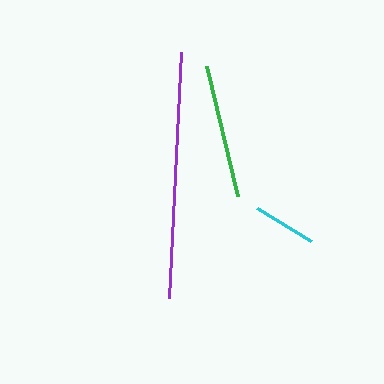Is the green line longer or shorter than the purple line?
The purple line is longer than the green line.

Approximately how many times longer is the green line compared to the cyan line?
The green line is approximately 2.1 times the length of the cyan line.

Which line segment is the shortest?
The cyan line is the shortest at approximately 64 pixels.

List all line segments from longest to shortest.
From longest to shortest: purple, green, cyan.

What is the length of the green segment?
The green segment is approximately 134 pixels long.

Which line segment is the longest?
The purple line is the longest at approximately 246 pixels.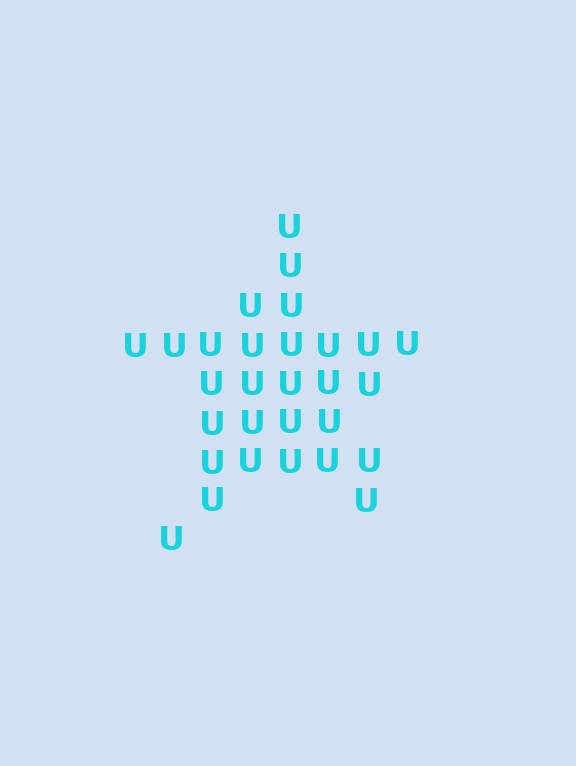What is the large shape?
The large shape is a star.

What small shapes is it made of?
It is made of small letter U's.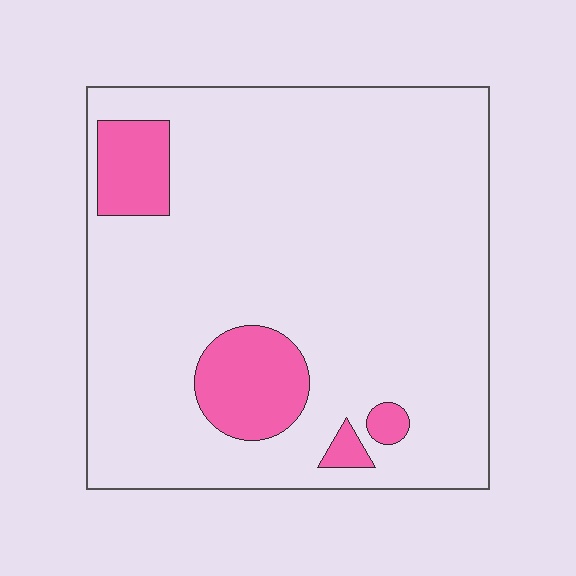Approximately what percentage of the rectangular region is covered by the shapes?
Approximately 15%.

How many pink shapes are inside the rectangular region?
4.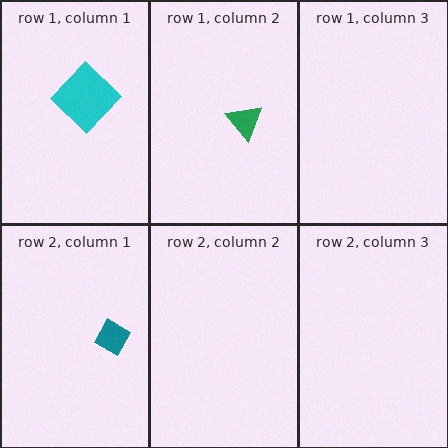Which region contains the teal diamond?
The row 2, column 1 region.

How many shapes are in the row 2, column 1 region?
1.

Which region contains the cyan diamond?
The row 1, column 1 region.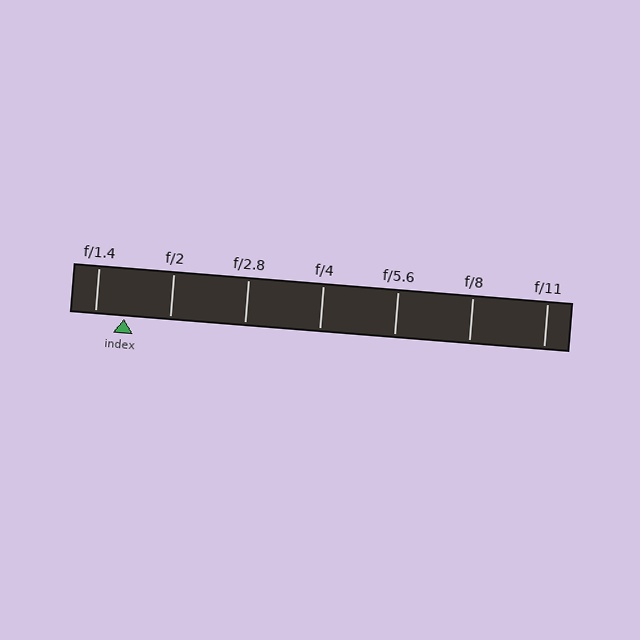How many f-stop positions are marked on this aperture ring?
There are 7 f-stop positions marked.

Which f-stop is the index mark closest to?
The index mark is closest to f/1.4.